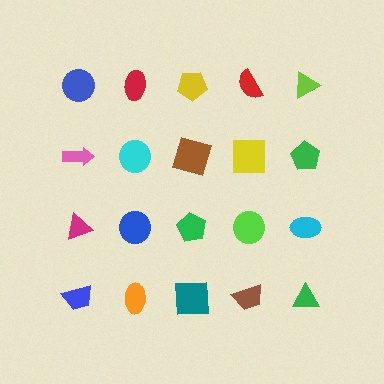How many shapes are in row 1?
5 shapes.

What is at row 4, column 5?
A green triangle.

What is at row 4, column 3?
A teal square.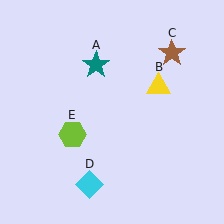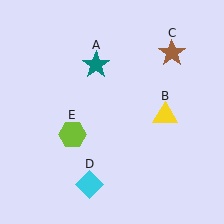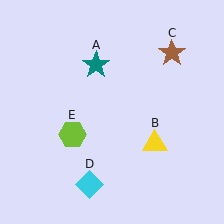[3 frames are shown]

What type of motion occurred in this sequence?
The yellow triangle (object B) rotated clockwise around the center of the scene.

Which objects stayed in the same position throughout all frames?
Teal star (object A) and brown star (object C) and cyan diamond (object D) and lime hexagon (object E) remained stationary.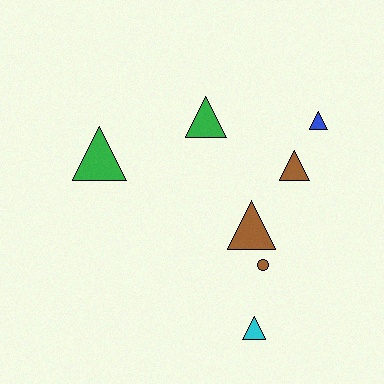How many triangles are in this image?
There are 6 triangles.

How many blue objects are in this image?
There is 1 blue object.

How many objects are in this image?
There are 7 objects.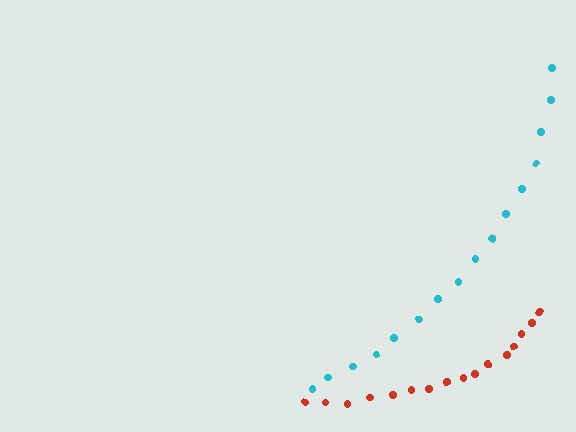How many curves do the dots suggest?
There are 2 distinct paths.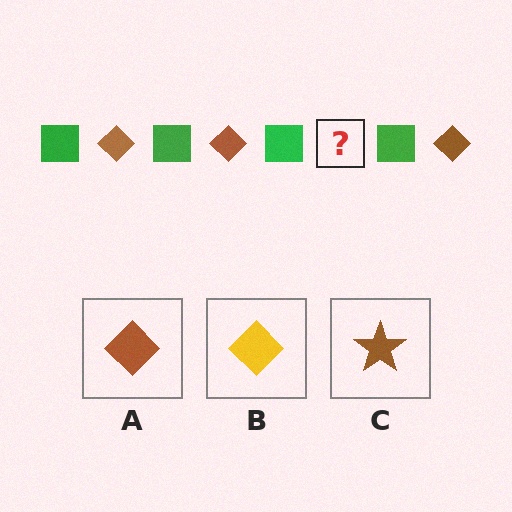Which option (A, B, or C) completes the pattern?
A.